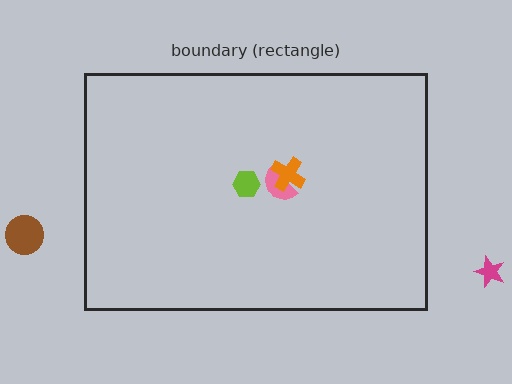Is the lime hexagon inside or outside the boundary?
Inside.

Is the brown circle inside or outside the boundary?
Outside.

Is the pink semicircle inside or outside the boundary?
Inside.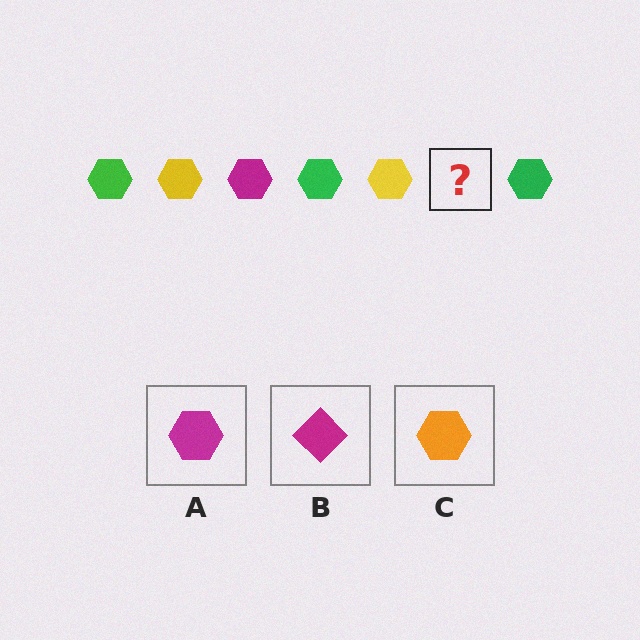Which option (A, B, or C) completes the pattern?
A.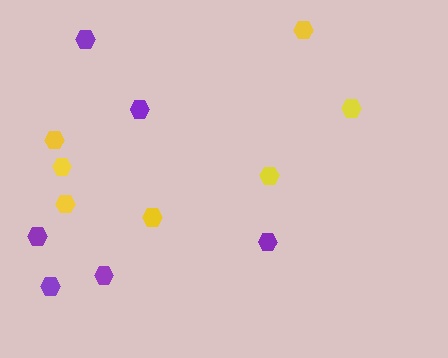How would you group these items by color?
There are 2 groups: one group of yellow hexagons (7) and one group of purple hexagons (6).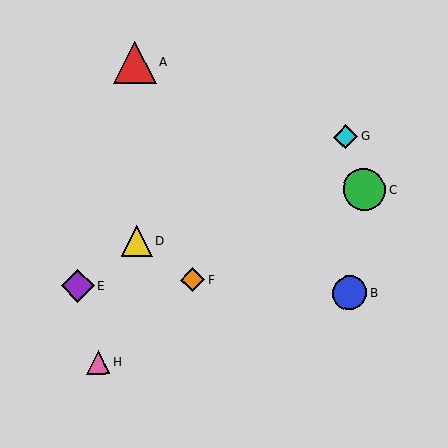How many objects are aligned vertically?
2 objects (A, D) are aligned vertically.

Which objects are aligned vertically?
Objects A, D are aligned vertically.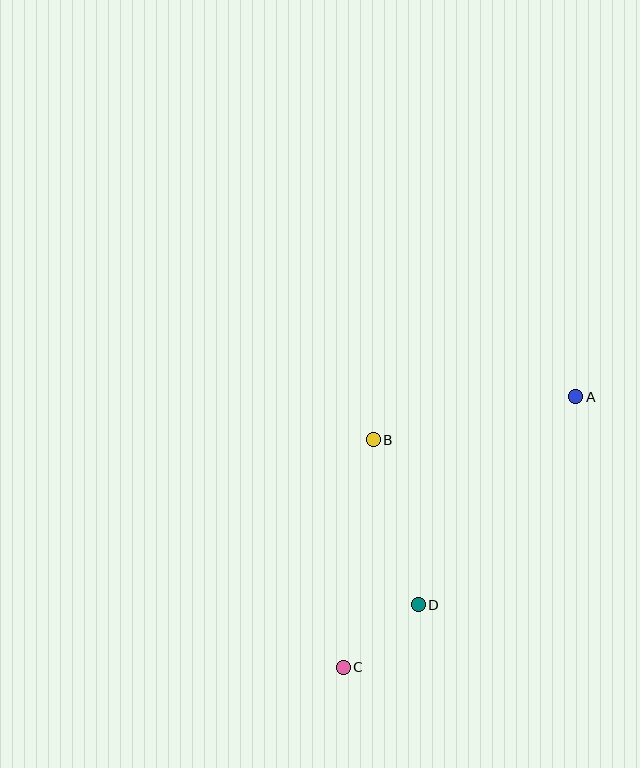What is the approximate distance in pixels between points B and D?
The distance between B and D is approximately 171 pixels.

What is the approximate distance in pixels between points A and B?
The distance between A and B is approximately 207 pixels.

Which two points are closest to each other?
Points C and D are closest to each other.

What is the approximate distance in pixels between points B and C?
The distance between B and C is approximately 229 pixels.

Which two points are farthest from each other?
Points A and C are farthest from each other.